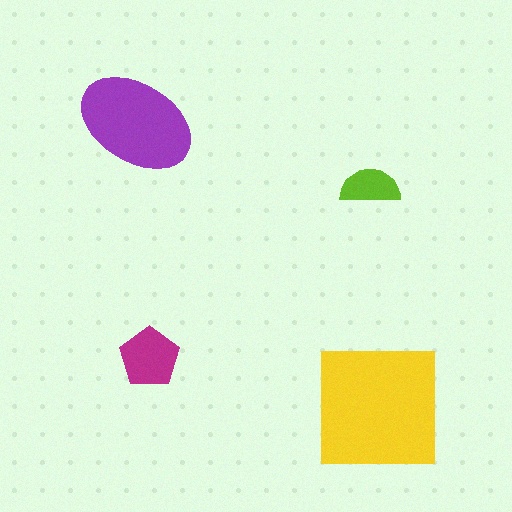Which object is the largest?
The yellow square.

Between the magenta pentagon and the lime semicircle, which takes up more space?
The magenta pentagon.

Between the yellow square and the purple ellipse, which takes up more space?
The yellow square.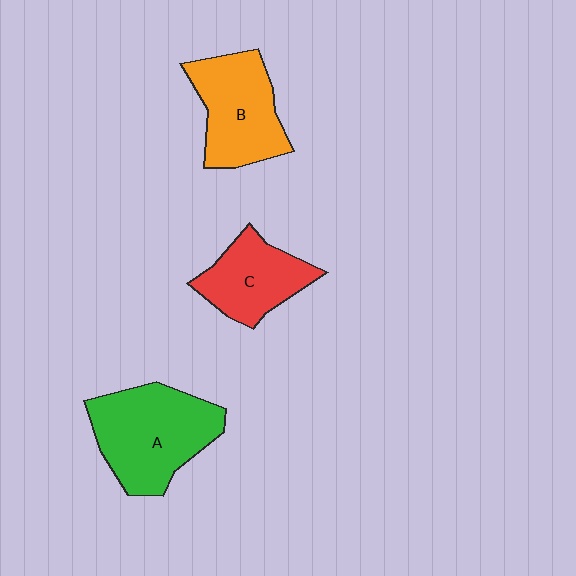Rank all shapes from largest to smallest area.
From largest to smallest: A (green), B (orange), C (red).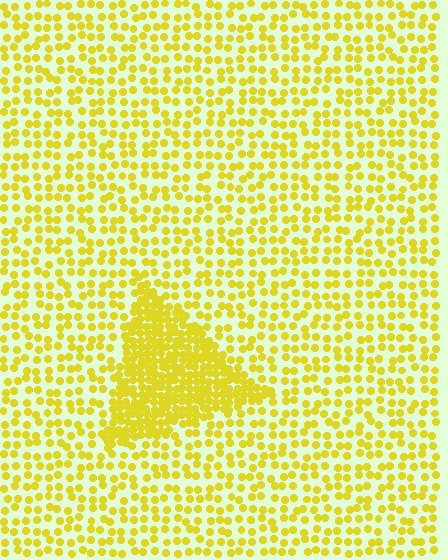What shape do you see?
I see a triangle.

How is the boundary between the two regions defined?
The boundary is defined by a change in element density (approximately 2.4x ratio). All elements are the same color, size, and shape.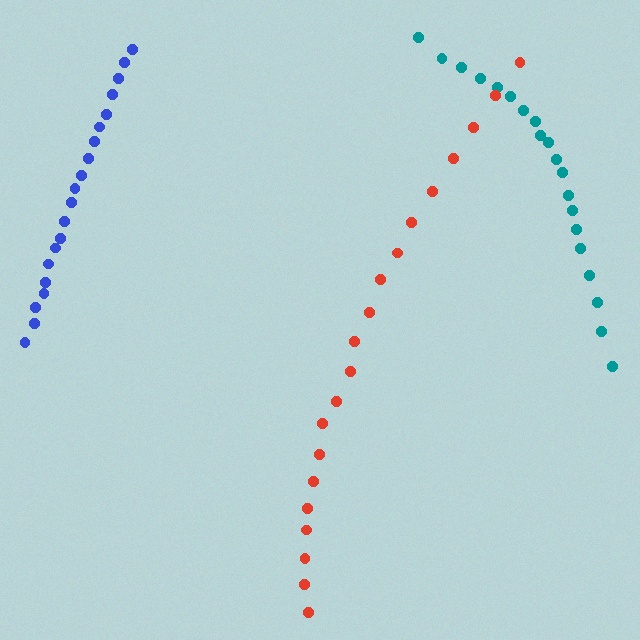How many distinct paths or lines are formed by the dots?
There are 3 distinct paths.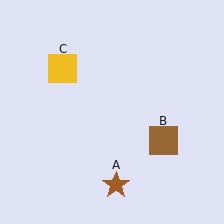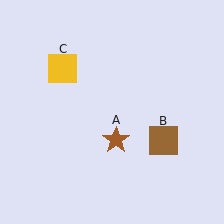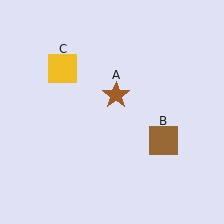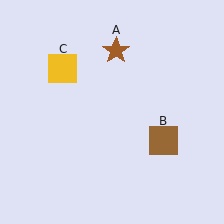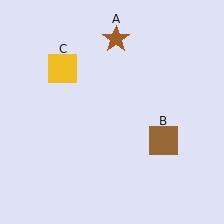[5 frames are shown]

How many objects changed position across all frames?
1 object changed position: brown star (object A).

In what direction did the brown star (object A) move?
The brown star (object A) moved up.